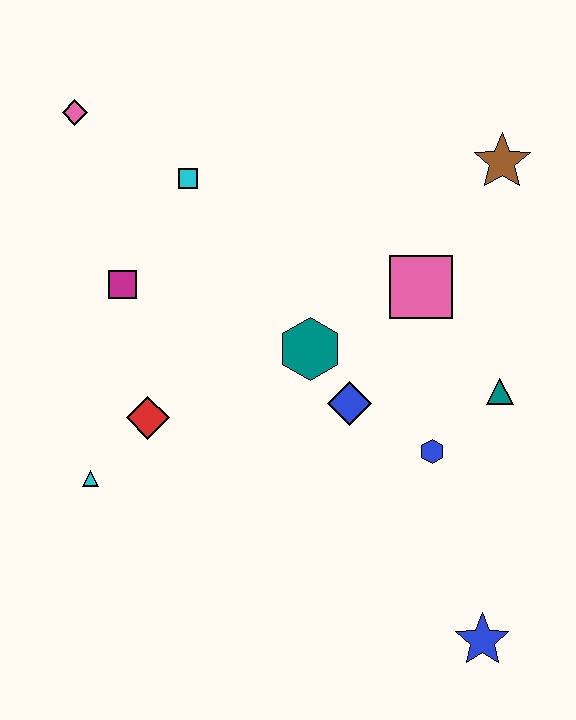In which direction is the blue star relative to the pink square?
The blue star is below the pink square.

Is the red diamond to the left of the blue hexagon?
Yes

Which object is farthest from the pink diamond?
The blue star is farthest from the pink diamond.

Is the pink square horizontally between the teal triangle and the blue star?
No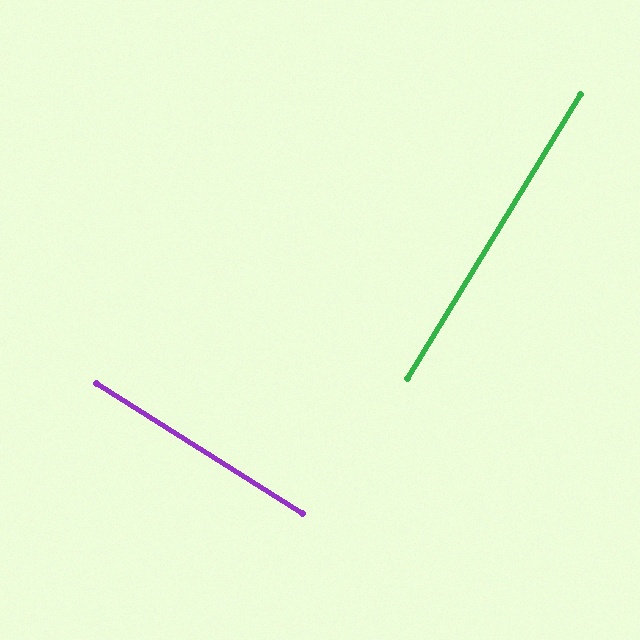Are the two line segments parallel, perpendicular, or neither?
Perpendicular — they meet at approximately 89°.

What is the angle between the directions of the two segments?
Approximately 89 degrees.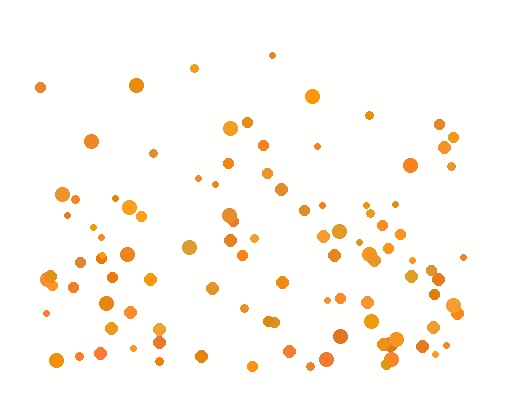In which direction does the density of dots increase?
From top to bottom, with the bottom side densest.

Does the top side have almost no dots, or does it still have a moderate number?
Still a moderate number, just noticeably fewer than the bottom.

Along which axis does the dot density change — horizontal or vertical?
Vertical.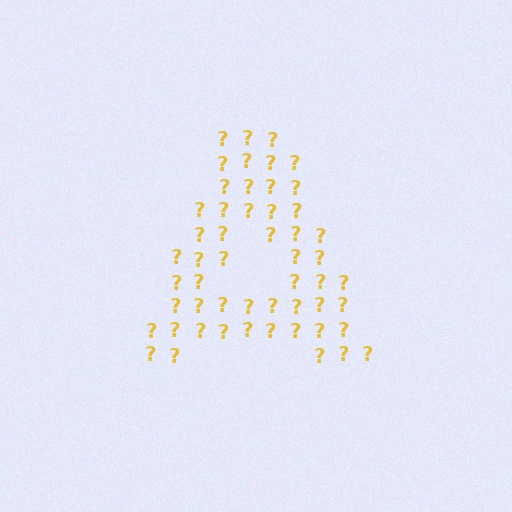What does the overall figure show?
The overall figure shows the letter A.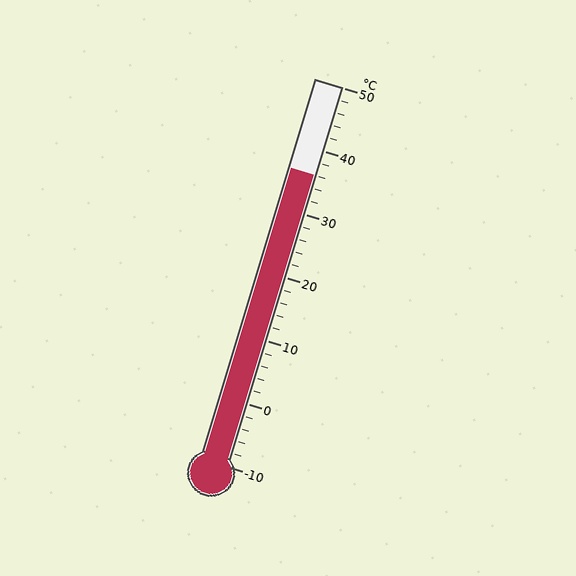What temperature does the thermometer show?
The thermometer shows approximately 36°C.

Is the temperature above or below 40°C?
The temperature is below 40°C.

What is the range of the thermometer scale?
The thermometer scale ranges from -10°C to 50°C.